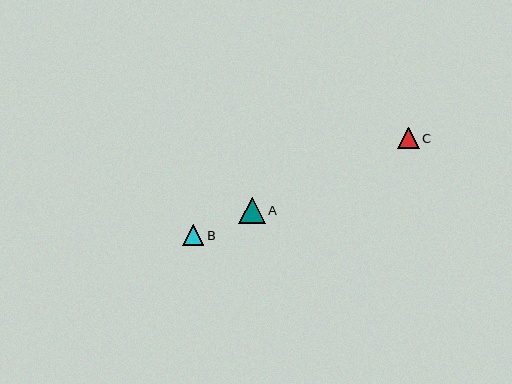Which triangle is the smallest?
Triangle B is the smallest with a size of approximately 21 pixels.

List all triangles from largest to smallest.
From largest to smallest: A, C, B.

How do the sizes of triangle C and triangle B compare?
Triangle C and triangle B are approximately the same size.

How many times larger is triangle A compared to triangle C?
Triangle A is approximately 1.2 times the size of triangle C.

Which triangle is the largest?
Triangle A is the largest with a size of approximately 26 pixels.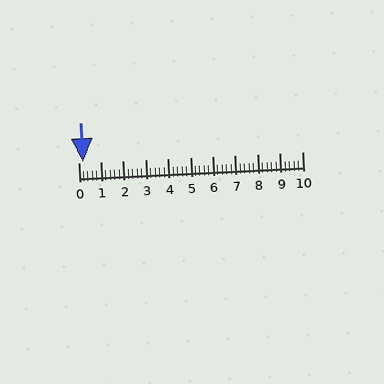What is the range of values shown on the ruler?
The ruler shows values from 0 to 10.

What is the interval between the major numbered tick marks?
The major tick marks are spaced 1 units apart.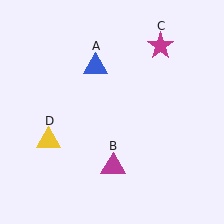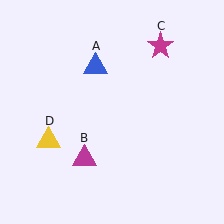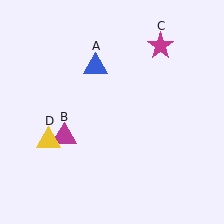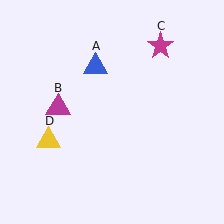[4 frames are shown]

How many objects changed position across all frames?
1 object changed position: magenta triangle (object B).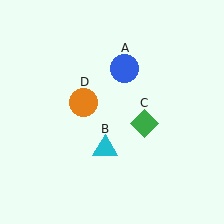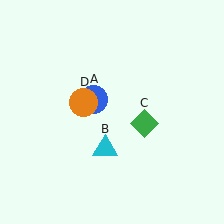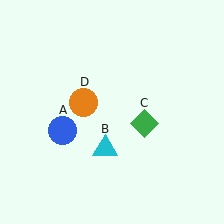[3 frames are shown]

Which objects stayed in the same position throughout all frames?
Cyan triangle (object B) and green diamond (object C) and orange circle (object D) remained stationary.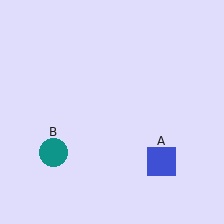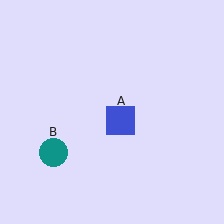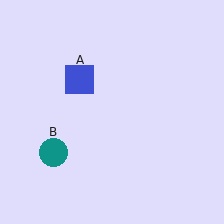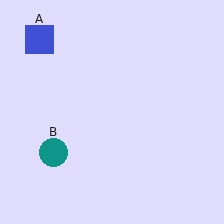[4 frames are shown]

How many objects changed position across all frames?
1 object changed position: blue square (object A).